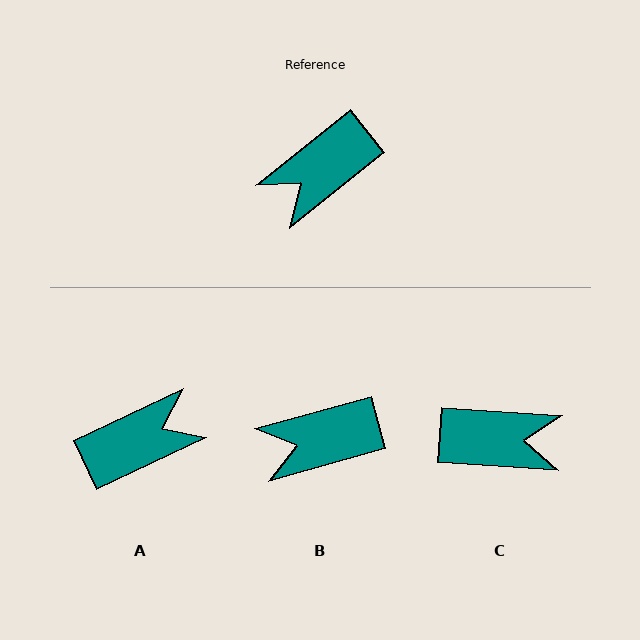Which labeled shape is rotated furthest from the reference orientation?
A, about 167 degrees away.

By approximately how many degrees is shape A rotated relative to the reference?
Approximately 167 degrees counter-clockwise.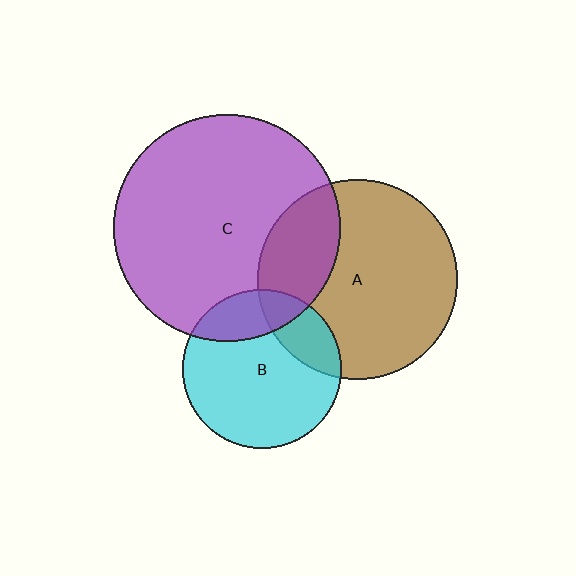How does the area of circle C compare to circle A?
Approximately 1.3 times.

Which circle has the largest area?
Circle C (purple).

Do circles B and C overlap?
Yes.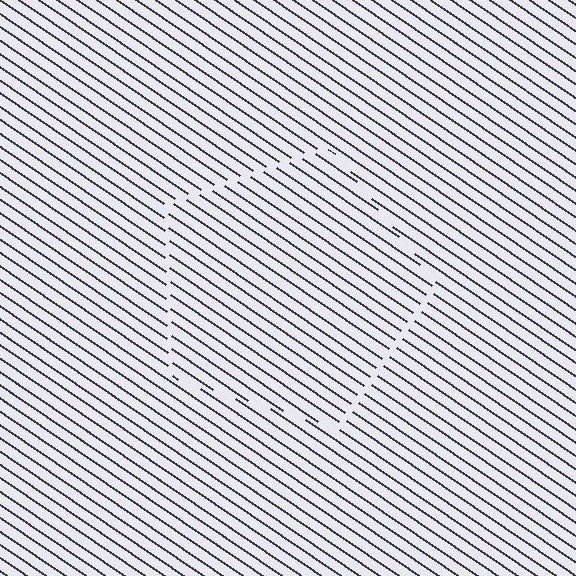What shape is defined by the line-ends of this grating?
An illusory pentagon. The interior of the shape contains the same grating, shifted by half a period — the contour is defined by the phase discontinuity where line-ends from the inner and outer gratings abut.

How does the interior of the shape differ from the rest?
The interior of the shape contains the same grating, shifted by half a period — the contour is defined by the phase discontinuity where line-ends from the inner and outer gratings abut.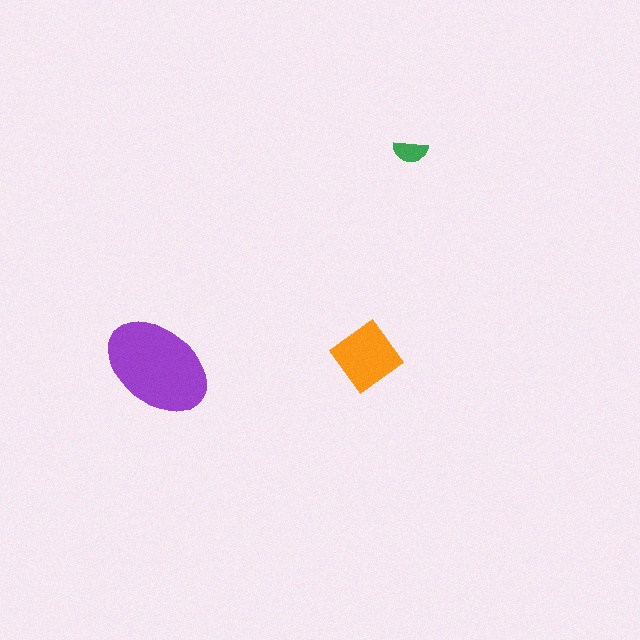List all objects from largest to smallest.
The purple ellipse, the orange diamond, the green semicircle.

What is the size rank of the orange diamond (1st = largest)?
2nd.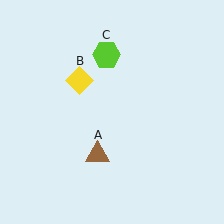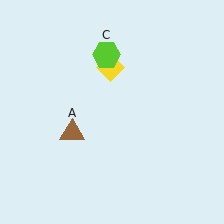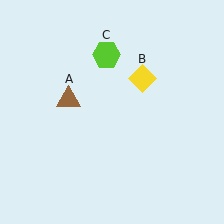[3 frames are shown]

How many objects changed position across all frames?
2 objects changed position: brown triangle (object A), yellow diamond (object B).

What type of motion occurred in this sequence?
The brown triangle (object A), yellow diamond (object B) rotated clockwise around the center of the scene.